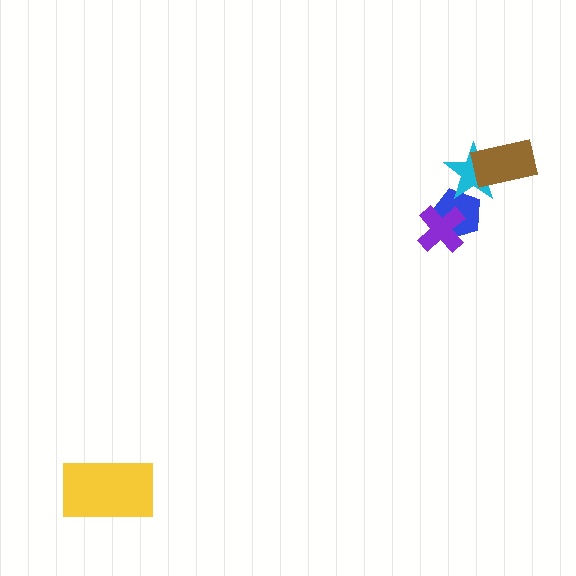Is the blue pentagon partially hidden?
Yes, it is partially covered by another shape.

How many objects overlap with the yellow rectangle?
0 objects overlap with the yellow rectangle.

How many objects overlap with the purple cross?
1 object overlaps with the purple cross.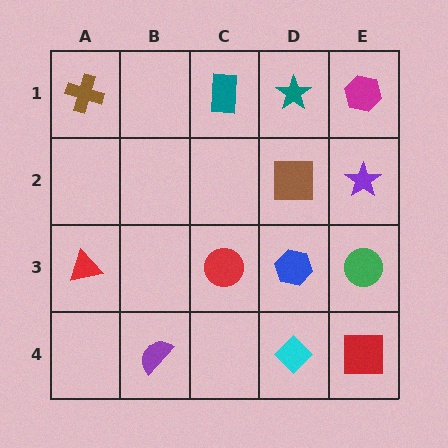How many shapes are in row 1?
4 shapes.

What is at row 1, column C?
A teal rectangle.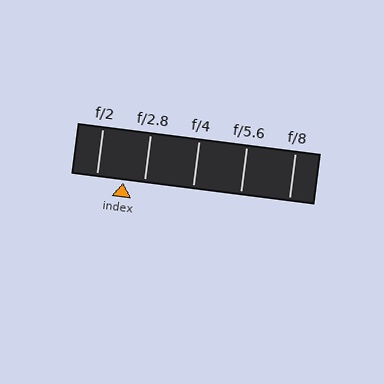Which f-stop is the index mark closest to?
The index mark is closest to f/2.8.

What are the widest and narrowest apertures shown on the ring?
The widest aperture shown is f/2 and the narrowest is f/8.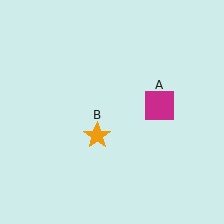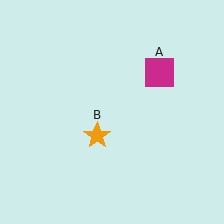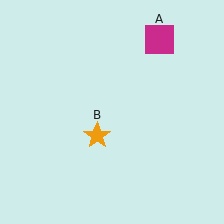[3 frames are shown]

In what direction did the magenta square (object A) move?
The magenta square (object A) moved up.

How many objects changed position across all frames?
1 object changed position: magenta square (object A).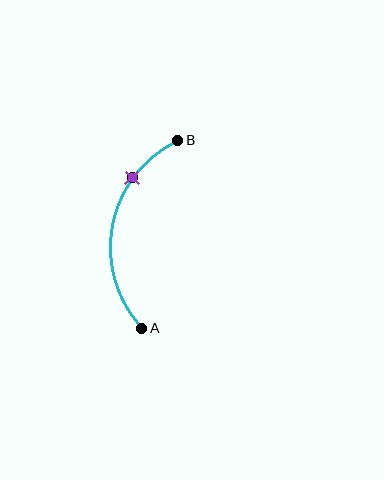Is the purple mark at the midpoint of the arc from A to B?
No. The purple mark lies on the arc but is closer to endpoint B. The arc midpoint would be at the point on the curve equidistant along the arc from both A and B.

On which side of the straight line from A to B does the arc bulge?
The arc bulges to the left of the straight line connecting A and B.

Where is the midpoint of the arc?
The arc midpoint is the point on the curve farthest from the straight line joining A and B. It sits to the left of that line.